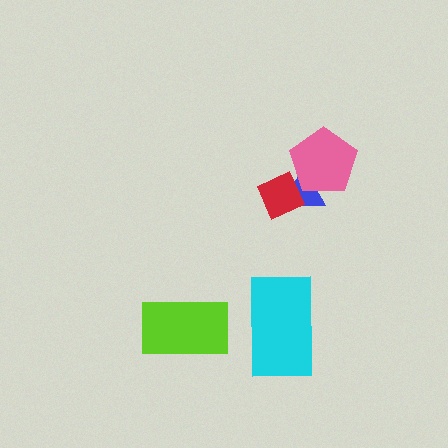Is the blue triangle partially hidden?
Yes, it is partially covered by another shape.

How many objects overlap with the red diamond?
2 objects overlap with the red diamond.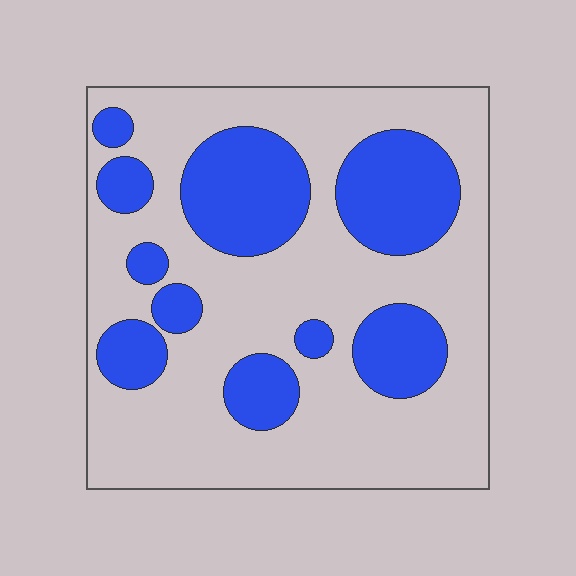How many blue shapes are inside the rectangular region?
10.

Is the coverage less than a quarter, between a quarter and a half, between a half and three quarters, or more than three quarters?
Between a quarter and a half.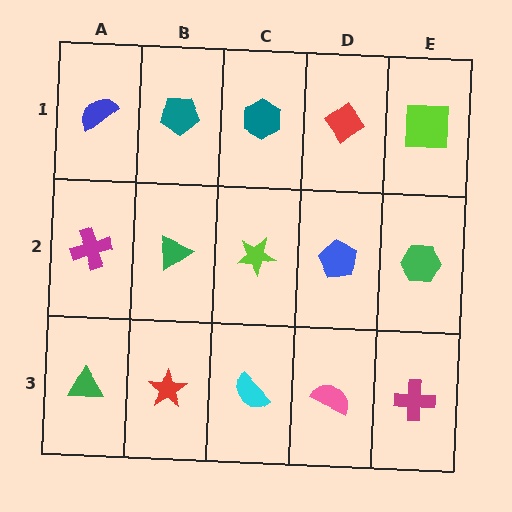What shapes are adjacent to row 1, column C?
A lime star (row 2, column C), a teal pentagon (row 1, column B), a red diamond (row 1, column D).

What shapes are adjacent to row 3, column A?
A magenta cross (row 2, column A), a red star (row 3, column B).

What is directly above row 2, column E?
A lime square.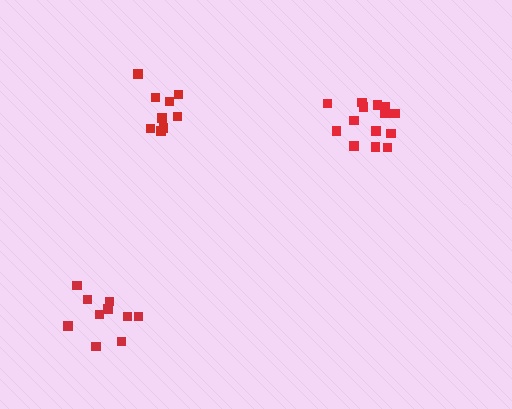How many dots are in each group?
Group 1: 10 dots, Group 2: 9 dots, Group 3: 14 dots (33 total).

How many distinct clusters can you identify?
There are 3 distinct clusters.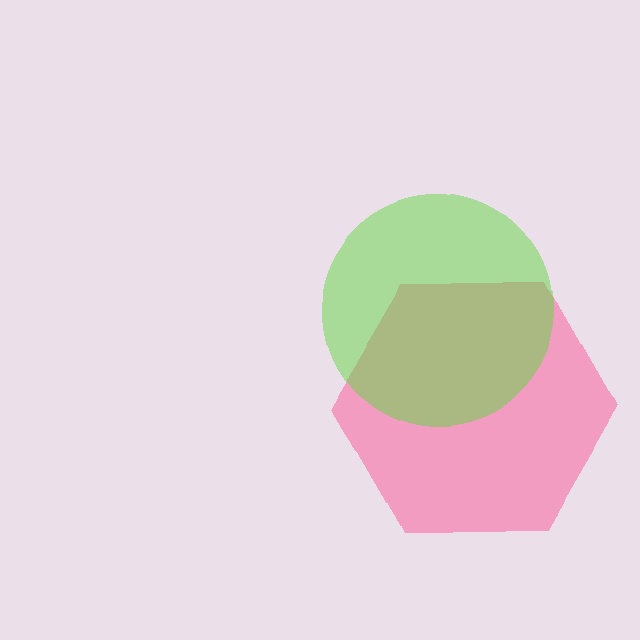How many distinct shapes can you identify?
There are 2 distinct shapes: a pink hexagon, a lime circle.